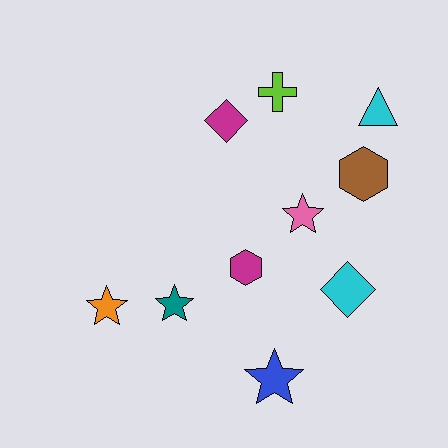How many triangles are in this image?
There is 1 triangle.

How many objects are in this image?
There are 10 objects.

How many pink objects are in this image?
There is 1 pink object.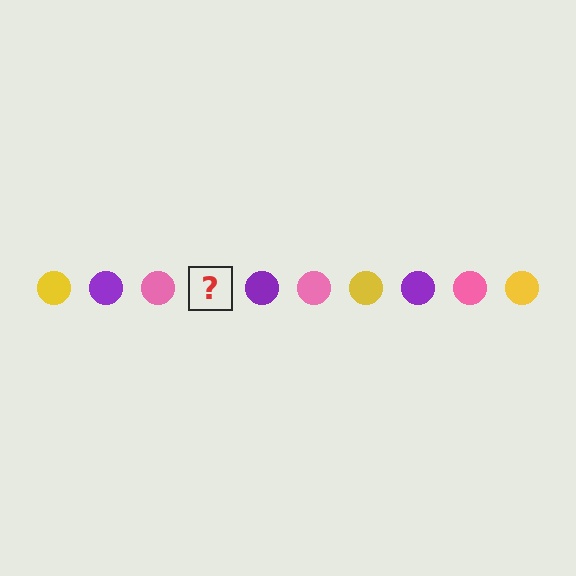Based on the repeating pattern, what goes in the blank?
The blank should be a yellow circle.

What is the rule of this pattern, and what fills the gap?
The rule is that the pattern cycles through yellow, purple, pink circles. The gap should be filled with a yellow circle.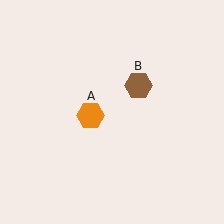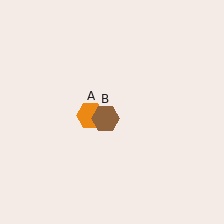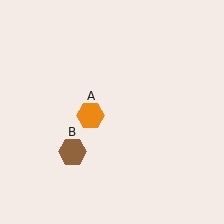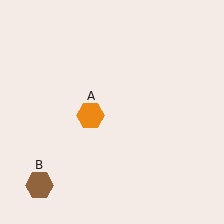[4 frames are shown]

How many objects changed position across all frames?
1 object changed position: brown hexagon (object B).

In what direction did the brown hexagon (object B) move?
The brown hexagon (object B) moved down and to the left.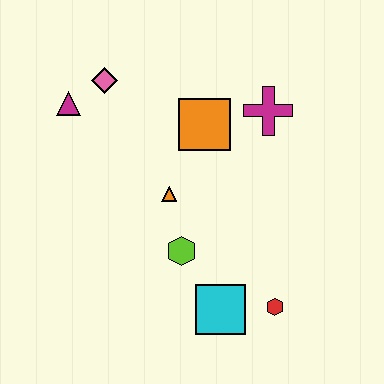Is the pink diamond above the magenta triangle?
Yes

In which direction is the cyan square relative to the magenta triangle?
The cyan square is below the magenta triangle.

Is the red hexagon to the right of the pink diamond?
Yes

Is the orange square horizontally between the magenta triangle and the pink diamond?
No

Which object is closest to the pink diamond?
The magenta triangle is closest to the pink diamond.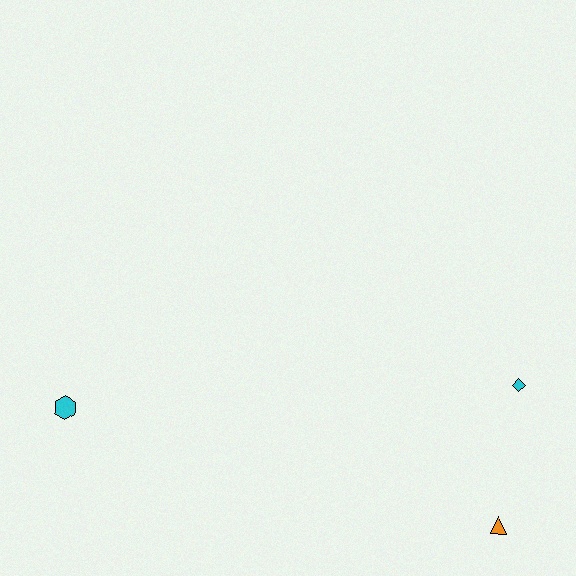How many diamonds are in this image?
There is 1 diamond.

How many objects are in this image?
There are 3 objects.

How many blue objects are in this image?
There are no blue objects.